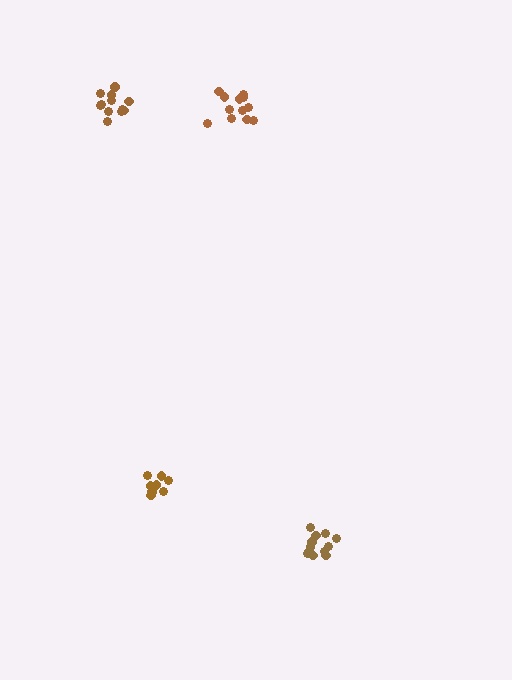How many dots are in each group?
Group 1: 12 dots, Group 2: 12 dots, Group 3: 9 dots, Group 4: 12 dots (45 total).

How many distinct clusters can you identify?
There are 4 distinct clusters.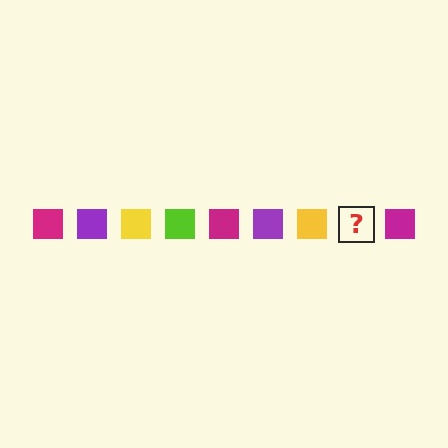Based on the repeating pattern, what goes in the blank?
The blank should be a lime square.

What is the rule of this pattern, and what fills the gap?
The rule is that the pattern cycles through magenta, purple, yellow, lime squares. The gap should be filled with a lime square.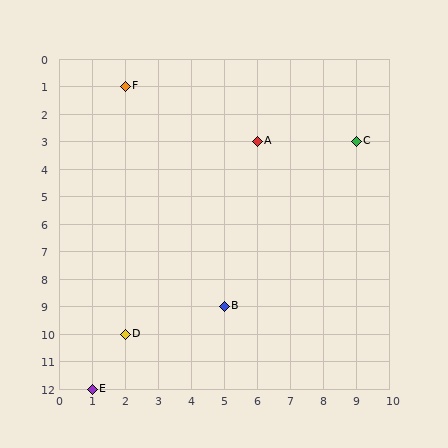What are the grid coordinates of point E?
Point E is at grid coordinates (1, 12).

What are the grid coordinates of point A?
Point A is at grid coordinates (6, 3).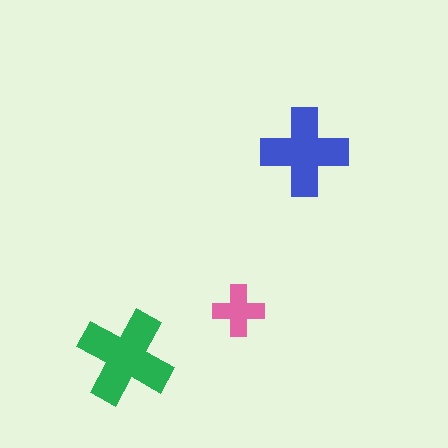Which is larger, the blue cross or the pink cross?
The blue one.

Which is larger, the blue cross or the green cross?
The green one.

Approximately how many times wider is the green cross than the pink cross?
About 2 times wider.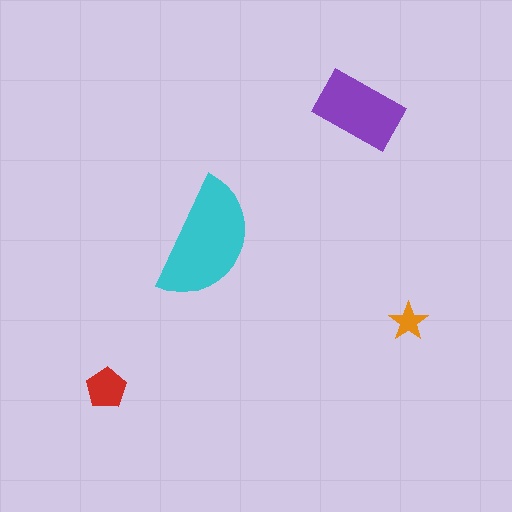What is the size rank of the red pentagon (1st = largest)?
3rd.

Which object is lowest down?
The red pentagon is bottommost.